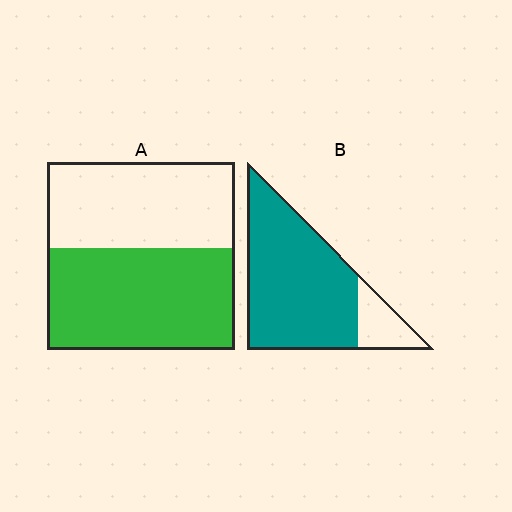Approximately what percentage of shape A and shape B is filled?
A is approximately 55% and B is approximately 85%.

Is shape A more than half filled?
Yes.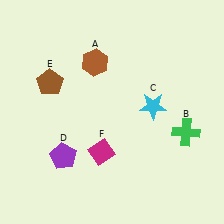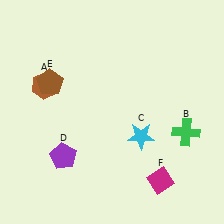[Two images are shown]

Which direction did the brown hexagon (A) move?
The brown hexagon (A) moved left.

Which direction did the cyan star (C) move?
The cyan star (C) moved down.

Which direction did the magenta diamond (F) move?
The magenta diamond (F) moved right.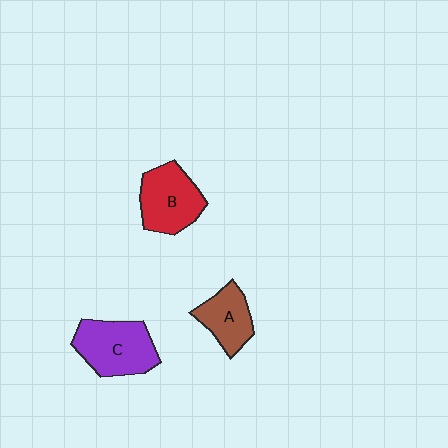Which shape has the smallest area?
Shape A (brown).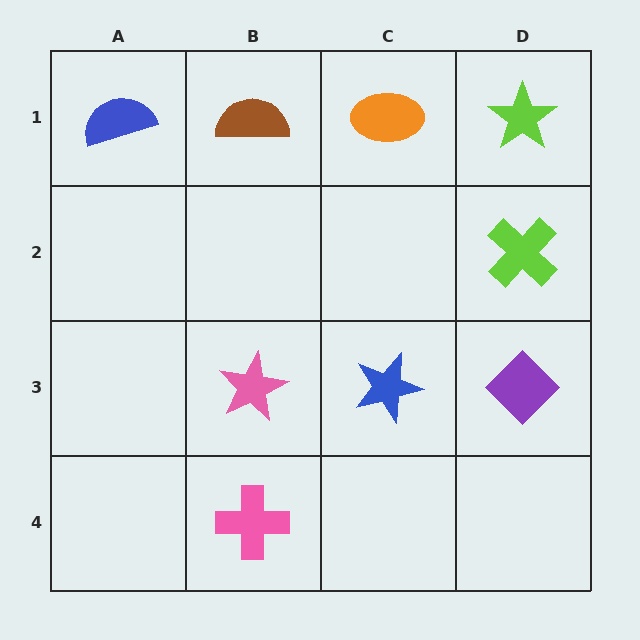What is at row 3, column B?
A pink star.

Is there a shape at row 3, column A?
No, that cell is empty.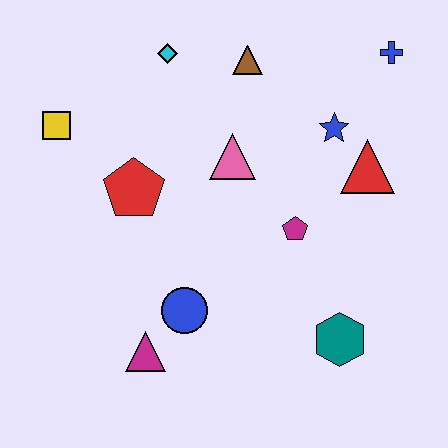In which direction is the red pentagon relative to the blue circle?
The red pentagon is above the blue circle.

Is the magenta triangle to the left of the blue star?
Yes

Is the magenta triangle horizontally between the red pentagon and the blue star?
Yes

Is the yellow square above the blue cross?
No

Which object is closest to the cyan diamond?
The brown triangle is closest to the cyan diamond.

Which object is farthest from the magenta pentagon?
The yellow square is farthest from the magenta pentagon.